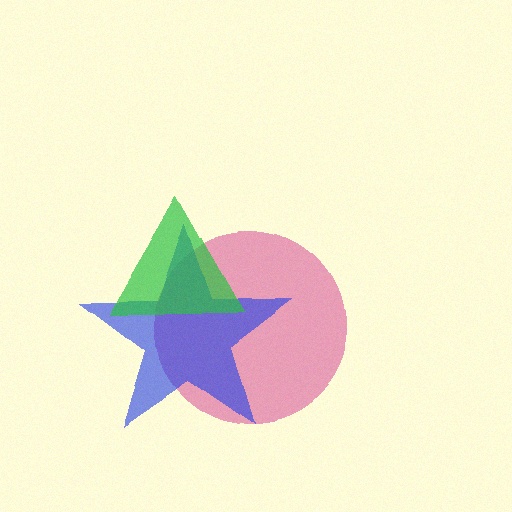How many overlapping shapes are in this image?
There are 3 overlapping shapes in the image.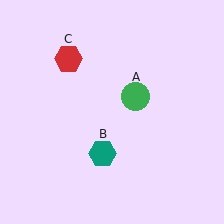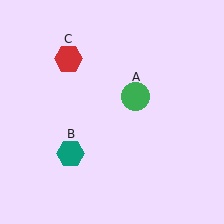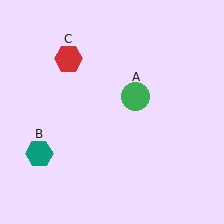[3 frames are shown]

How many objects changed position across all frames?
1 object changed position: teal hexagon (object B).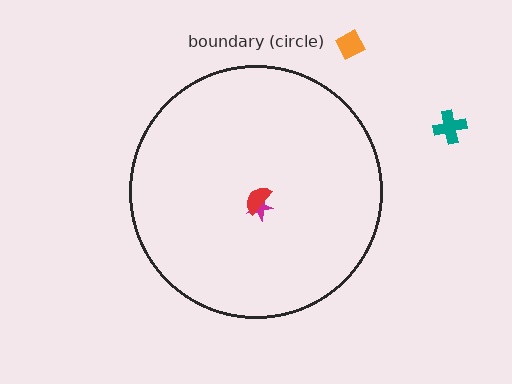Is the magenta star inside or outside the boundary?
Inside.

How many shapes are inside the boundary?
2 inside, 2 outside.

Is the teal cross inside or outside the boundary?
Outside.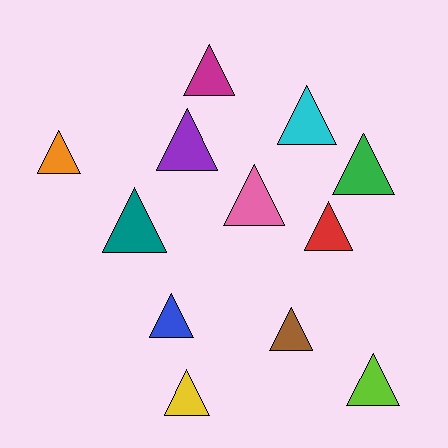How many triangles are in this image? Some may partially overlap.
There are 12 triangles.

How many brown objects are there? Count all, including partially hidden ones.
There is 1 brown object.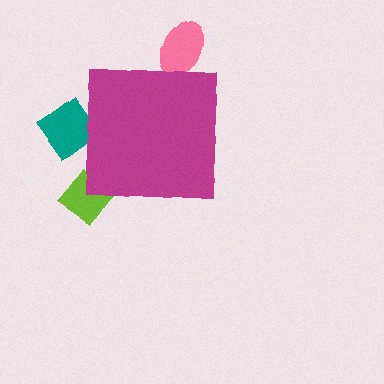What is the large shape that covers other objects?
A magenta square.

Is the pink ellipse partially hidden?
Yes, the pink ellipse is partially hidden behind the magenta square.